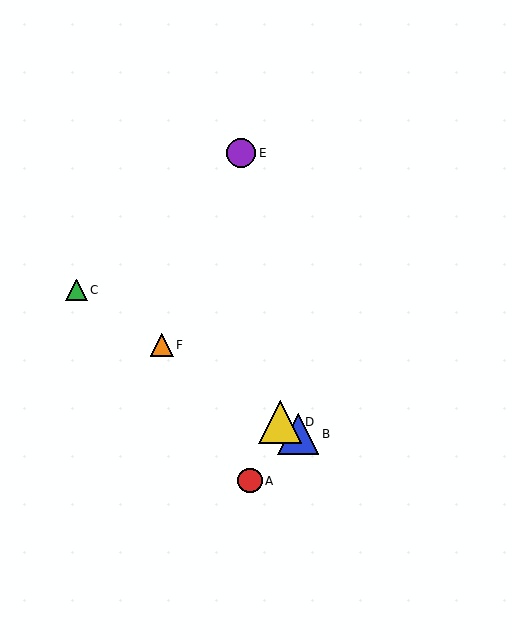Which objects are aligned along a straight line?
Objects B, C, D, F are aligned along a straight line.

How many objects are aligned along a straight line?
4 objects (B, C, D, F) are aligned along a straight line.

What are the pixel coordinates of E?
Object E is at (241, 153).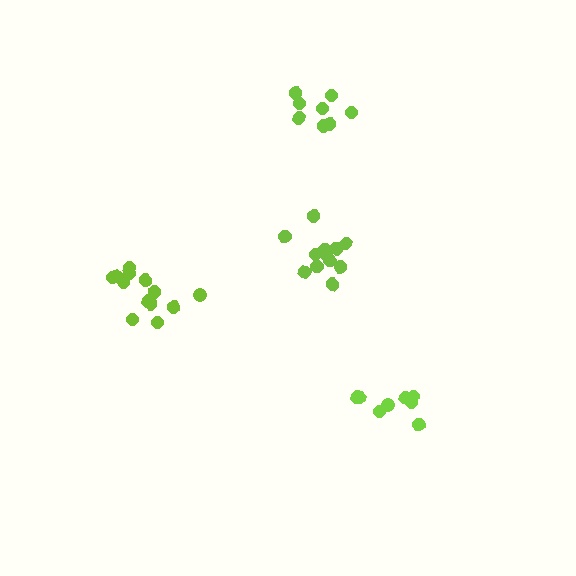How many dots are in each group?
Group 1: 8 dots, Group 2: 12 dots, Group 3: 13 dots, Group 4: 8 dots (41 total).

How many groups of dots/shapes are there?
There are 4 groups.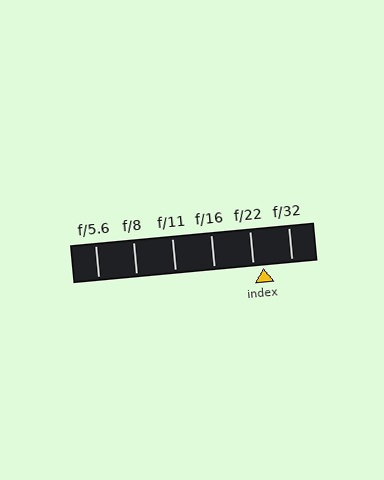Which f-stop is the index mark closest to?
The index mark is closest to f/22.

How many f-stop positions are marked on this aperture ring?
There are 6 f-stop positions marked.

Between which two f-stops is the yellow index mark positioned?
The index mark is between f/22 and f/32.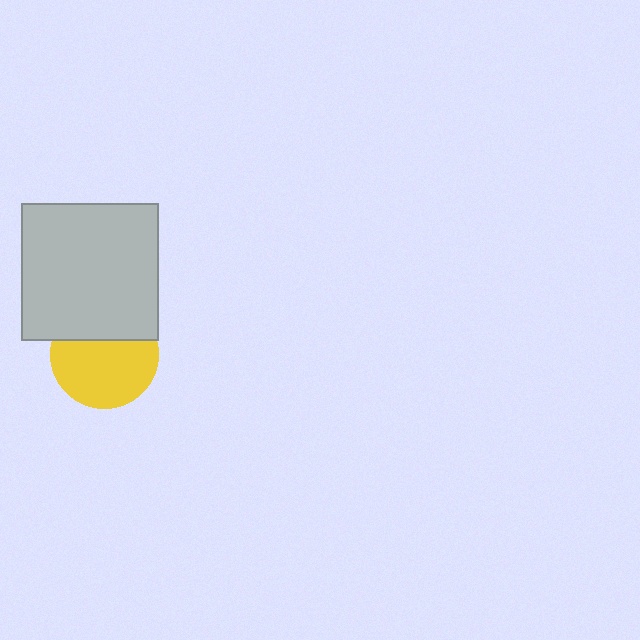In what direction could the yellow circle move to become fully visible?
The yellow circle could move down. That would shift it out from behind the light gray square entirely.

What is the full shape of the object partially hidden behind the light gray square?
The partially hidden object is a yellow circle.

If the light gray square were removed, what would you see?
You would see the complete yellow circle.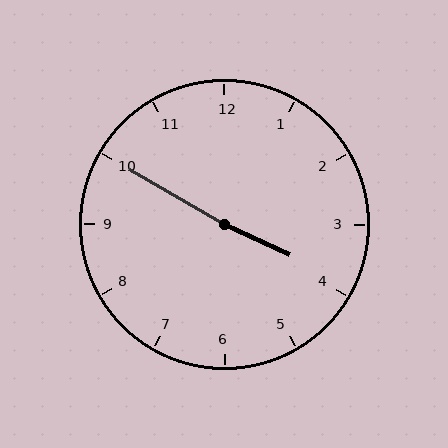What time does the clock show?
3:50.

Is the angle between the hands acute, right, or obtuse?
It is obtuse.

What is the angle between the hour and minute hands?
Approximately 175 degrees.